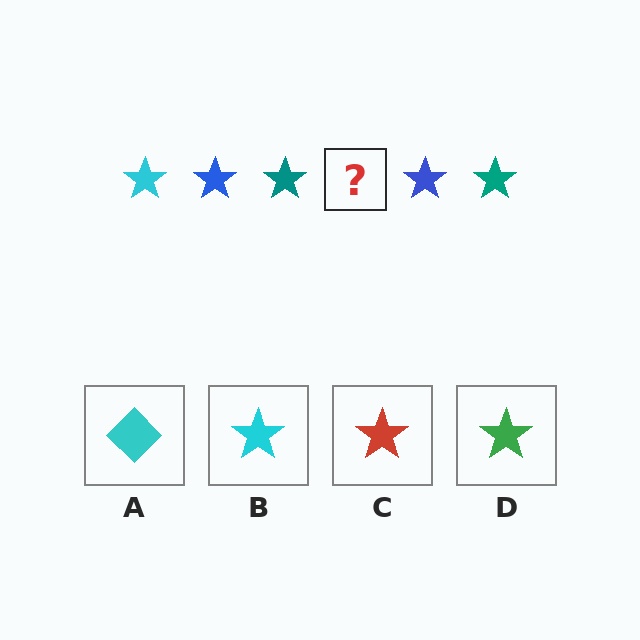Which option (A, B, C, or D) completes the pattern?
B.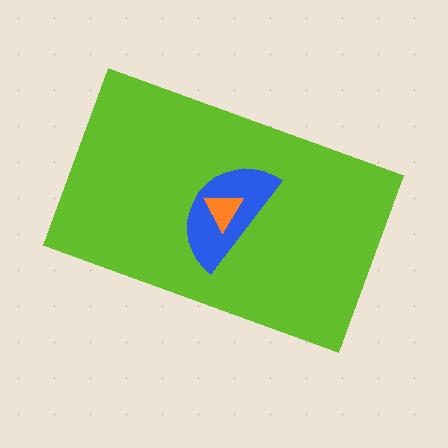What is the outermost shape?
The lime rectangle.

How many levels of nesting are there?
3.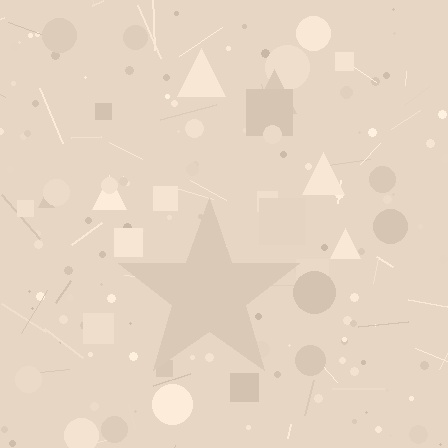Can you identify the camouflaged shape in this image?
The camouflaged shape is a star.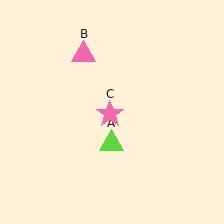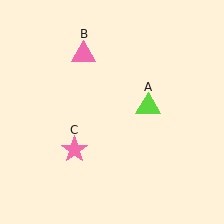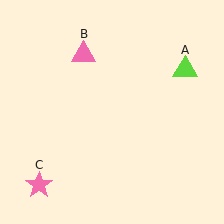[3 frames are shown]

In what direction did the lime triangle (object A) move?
The lime triangle (object A) moved up and to the right.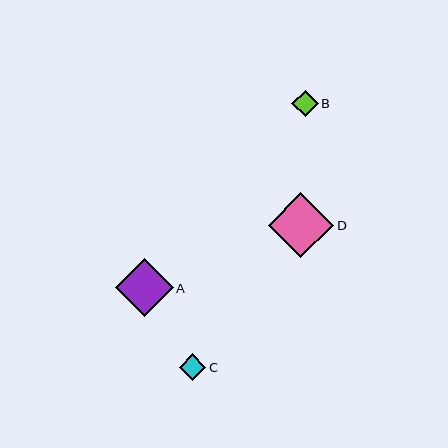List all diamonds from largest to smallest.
From largest to smallest: D, A, C, B.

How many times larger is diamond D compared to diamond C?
Diamond D is approximately 2.4 times the size of diamond C.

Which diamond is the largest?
Diamond D is the largest with a size of approximately 65 pixels.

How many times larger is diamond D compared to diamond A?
Diamond D is approximately 1.1 times the size of diamond A.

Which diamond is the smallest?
Diamond B is the smallest with a size of approximately 26 pixels.